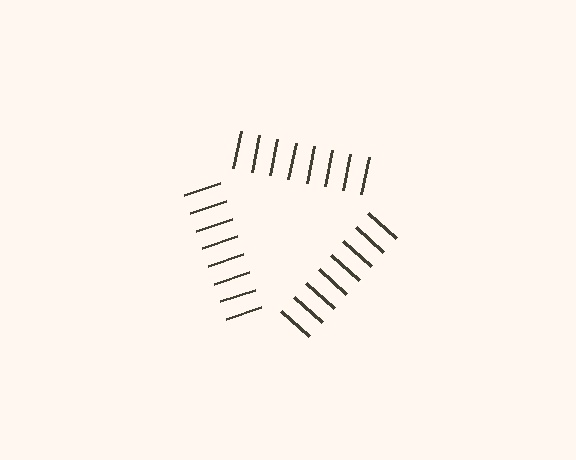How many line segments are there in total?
24 — 8 along each of the 3 edges.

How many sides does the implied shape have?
3 sides — the line-ends trace a triangle.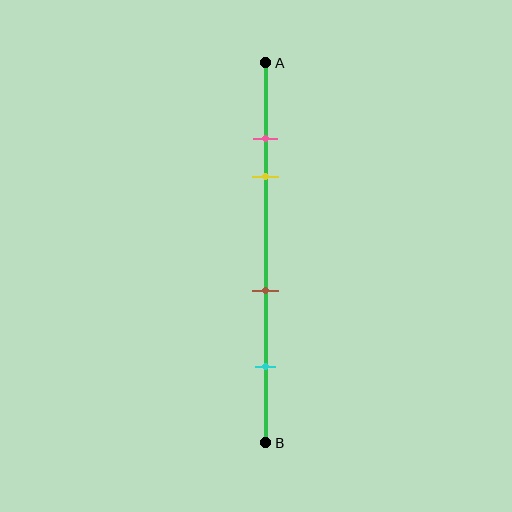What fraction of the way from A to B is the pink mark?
The pink mark is approximately 20% (0.2) of the way from A to B.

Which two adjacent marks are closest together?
The pink and yellow marks are the closest adjacent pair.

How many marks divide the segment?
There are 4 marks dividing the segment.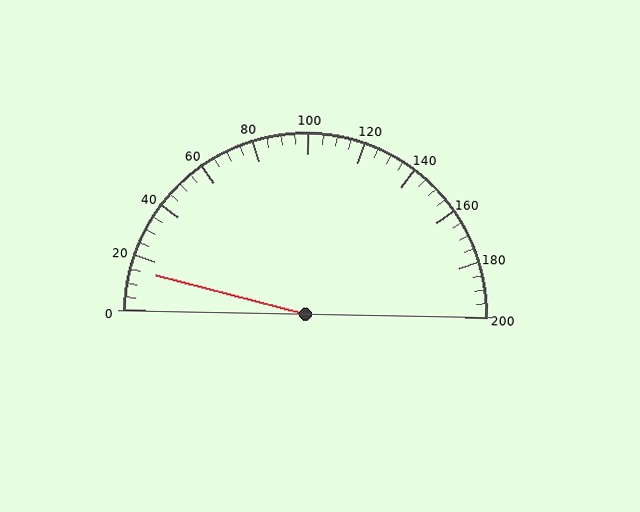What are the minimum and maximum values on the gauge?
The gauge ranges from 0 to 200.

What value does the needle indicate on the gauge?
The needle indicates approximately 15.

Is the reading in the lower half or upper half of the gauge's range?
The reading is in the lower half of the range (0 to 200).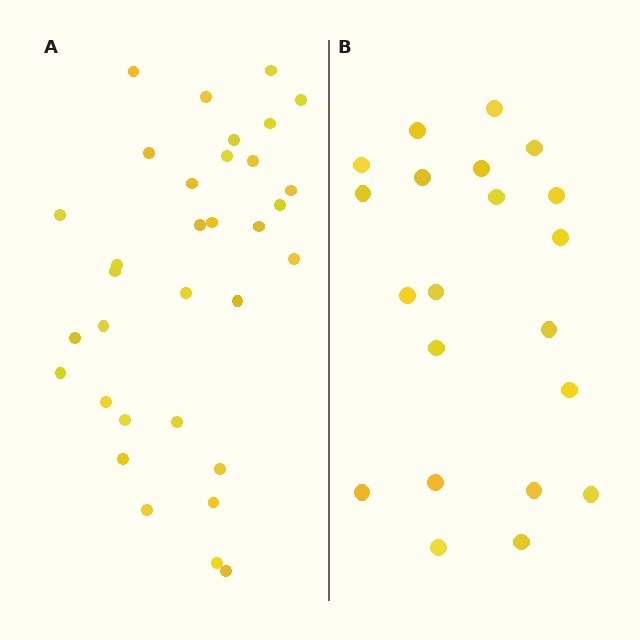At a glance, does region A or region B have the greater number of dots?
Region A (the left region) has more dots.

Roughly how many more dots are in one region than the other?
Region A has roughly 12 or so more dots than region B.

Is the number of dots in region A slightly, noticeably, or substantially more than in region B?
Region A has substantially more. The ratio is roughly 1.6 to 1.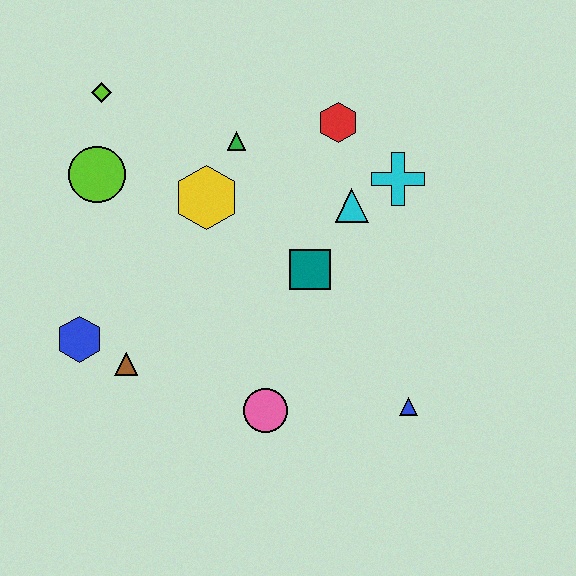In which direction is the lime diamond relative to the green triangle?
The lime diamond is to the left of the green triangle.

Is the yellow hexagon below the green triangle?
Yes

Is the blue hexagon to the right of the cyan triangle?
No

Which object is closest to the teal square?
The cyan triangle is closest to the teal square.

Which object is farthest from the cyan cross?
The blue hexagon is farthest from the cyan cross.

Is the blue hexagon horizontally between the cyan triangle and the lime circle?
No